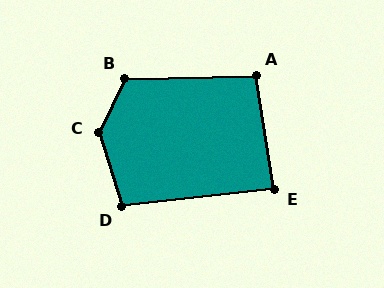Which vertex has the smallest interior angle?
E, at approximately 87 degrees.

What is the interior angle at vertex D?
Approximately 101 degrees (obtuse).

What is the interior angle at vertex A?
Approximately 97 degrees (obtuse).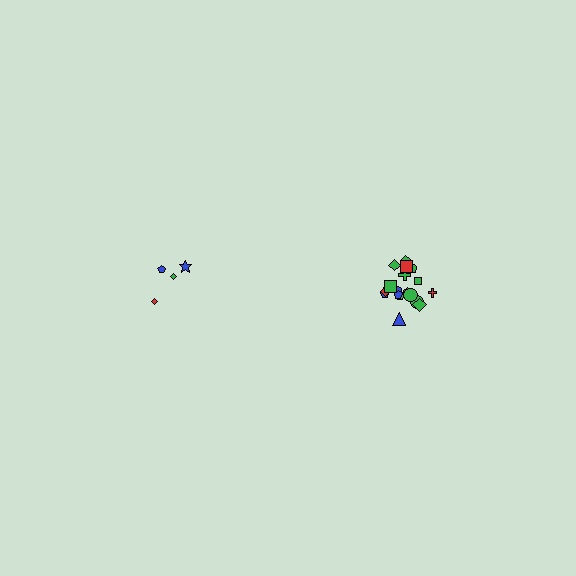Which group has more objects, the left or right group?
The right group.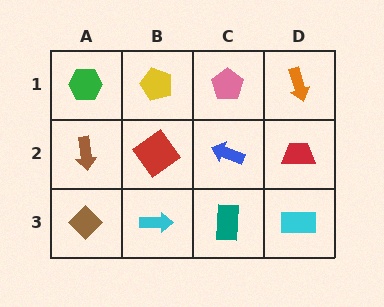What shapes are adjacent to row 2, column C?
A pink pentagon (row 1, column C), a teal rectangle (row 3, column C), a red diamond (row 2, column B), a red trapezoid (row 2, column D).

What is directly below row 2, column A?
A brown diamond.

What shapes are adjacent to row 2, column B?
A yellow pentagon (row 1, column B), a cyan arrow (row 3, column B), a brown arrow (row 2, column A), a blue arrow (row 2, column C).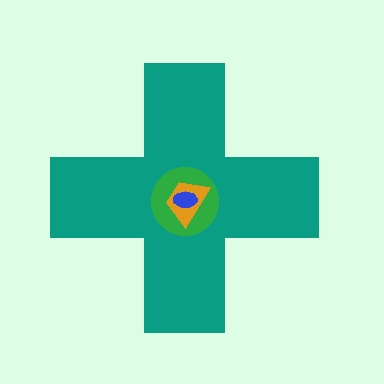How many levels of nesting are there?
4.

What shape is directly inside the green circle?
The orange trapezoid.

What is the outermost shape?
The teal cross.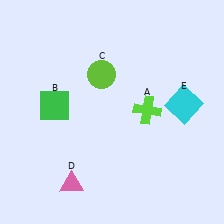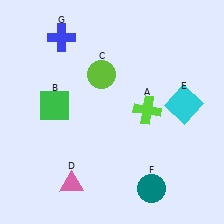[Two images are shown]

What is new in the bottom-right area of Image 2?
A teal circle (F) was added in the bottom-right area of Image 2.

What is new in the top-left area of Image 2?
A blue cross (G) was added in the top-left area of Image 2.